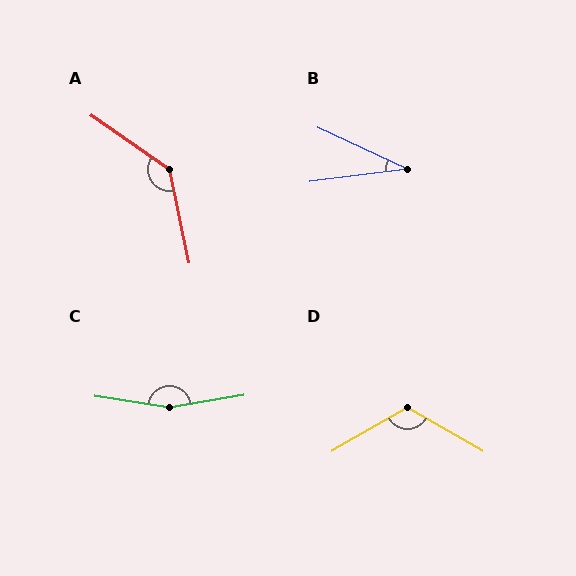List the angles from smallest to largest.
B (32°), D (120°), A (137°), C (161°).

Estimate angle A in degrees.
Approximately 137 degrees.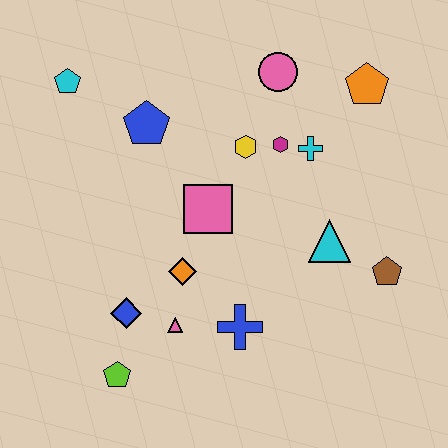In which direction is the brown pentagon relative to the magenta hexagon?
The brown pentagon is below the magenta hexagon.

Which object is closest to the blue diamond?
The pink triangle is closest to the blue diamond.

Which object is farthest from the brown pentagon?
The cyan pentagon is farthest from the brown pentagon.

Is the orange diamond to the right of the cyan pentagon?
Yes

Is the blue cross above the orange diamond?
No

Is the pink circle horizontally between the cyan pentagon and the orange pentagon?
Yes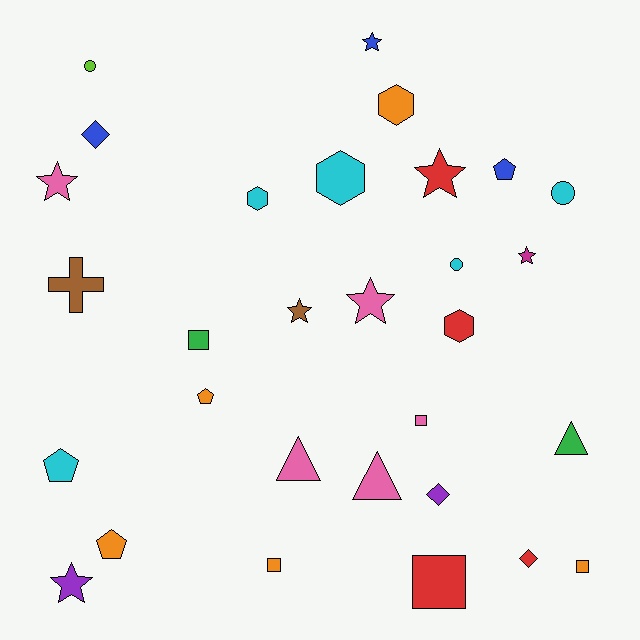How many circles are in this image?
There are 3 circles.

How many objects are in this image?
There are 30 objects.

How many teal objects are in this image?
There are no teal objects.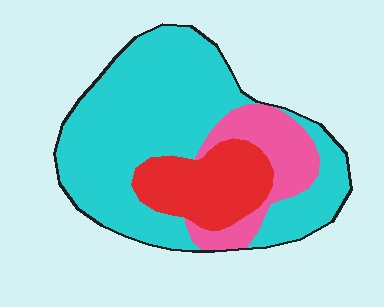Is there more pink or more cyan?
Cyan.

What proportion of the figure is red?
Red takes up less than a quarter of the figure.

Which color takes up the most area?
Cyan, at roughly 65%.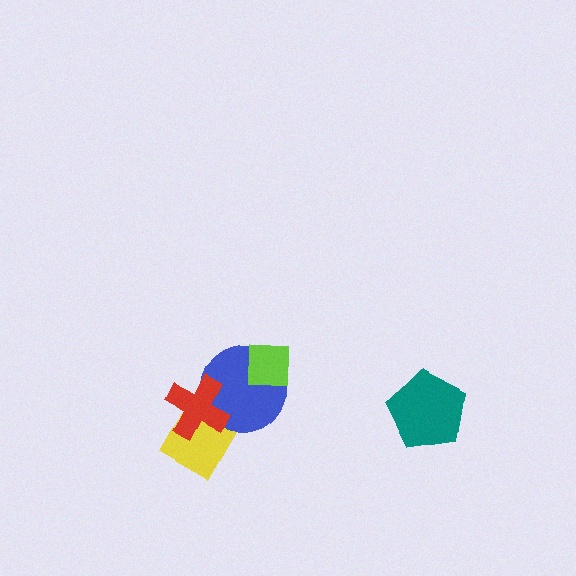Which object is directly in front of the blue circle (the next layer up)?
The red cross is directly in front of the blue circle.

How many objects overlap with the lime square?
1 object overlaps with the lime square.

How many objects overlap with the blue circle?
3 objects overlap with the blue circle.